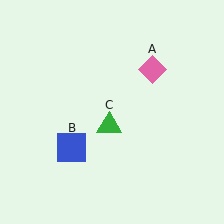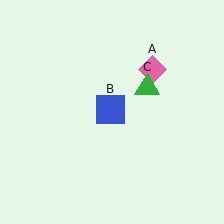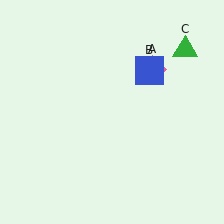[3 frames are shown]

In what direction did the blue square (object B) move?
The blue square (object B) moved up and to the right.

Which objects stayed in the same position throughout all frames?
Pink diamond (object A) remained stationary.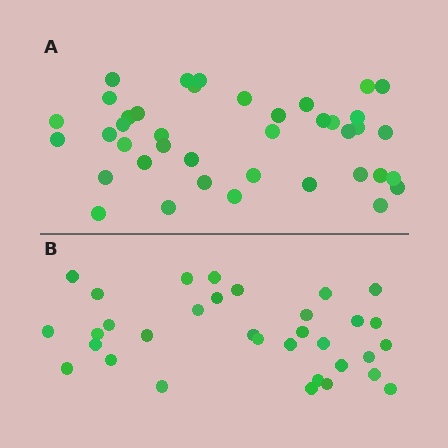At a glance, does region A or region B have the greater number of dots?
Region A (the top region) has more dots.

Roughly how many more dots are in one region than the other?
Region A has roughly 8 or so more dots than region B.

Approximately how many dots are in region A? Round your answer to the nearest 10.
About 40 dots.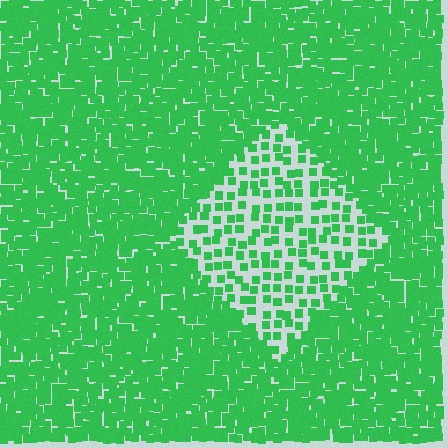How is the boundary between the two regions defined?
The boundary is defined by a change in element density (approximately 2.6x ratio). All elements are the same color, size, and shape.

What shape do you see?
I see a diamond.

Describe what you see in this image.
The image contains small green elements arranged at two different densities. A diamond-shaped region is visible where the elements are less densely packed than the surrounding area.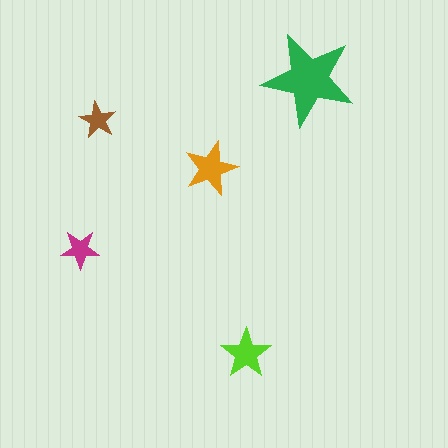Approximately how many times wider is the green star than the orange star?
About 1.5 times wider.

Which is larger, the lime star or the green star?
The green one.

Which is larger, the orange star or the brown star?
The orange one.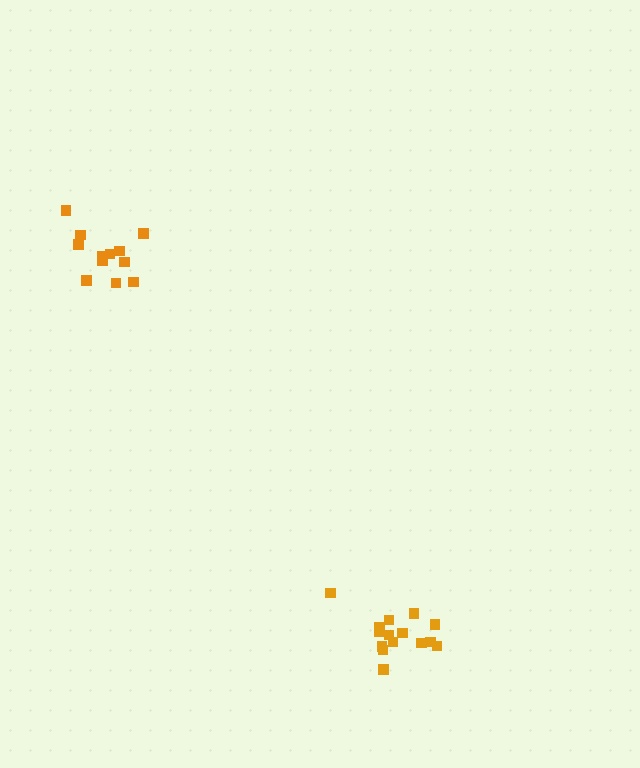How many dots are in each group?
Group 1: 12 dots, Group 2: 15 dots (27 total).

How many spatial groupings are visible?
There are 2 spatial groupings.